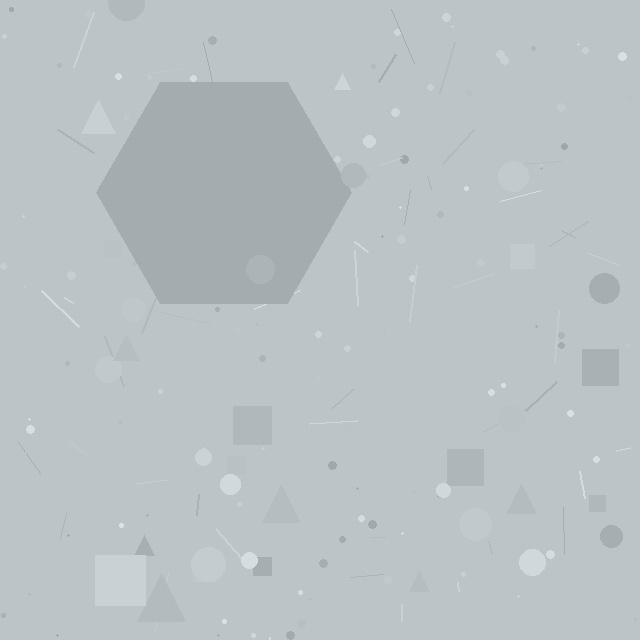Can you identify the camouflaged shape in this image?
The camouflaged shape is a hexagon.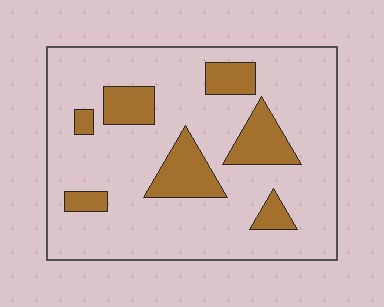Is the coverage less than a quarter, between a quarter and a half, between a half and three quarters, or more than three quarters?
Less than a quarter.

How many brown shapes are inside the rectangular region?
7.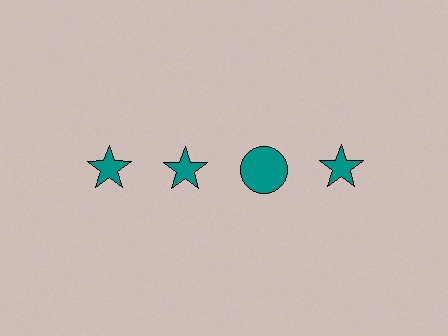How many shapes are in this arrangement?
There are 4 shapes arranged in a grid pattern.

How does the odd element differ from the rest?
It has a different shape: circle instead of star.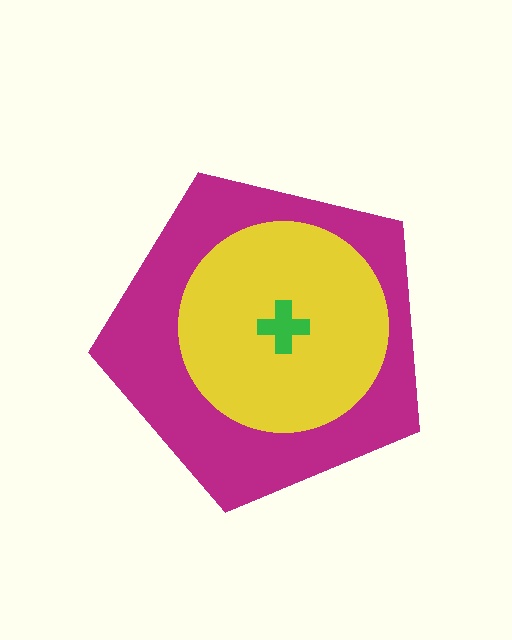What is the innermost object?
The green cross.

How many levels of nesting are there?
3.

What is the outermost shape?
The magenta pentagon.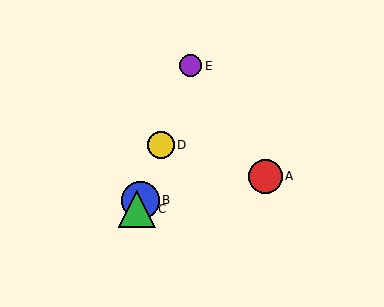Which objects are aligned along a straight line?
Objects B, C, D, E are aligned along a straight line.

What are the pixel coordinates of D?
Object D is at (161, 145).